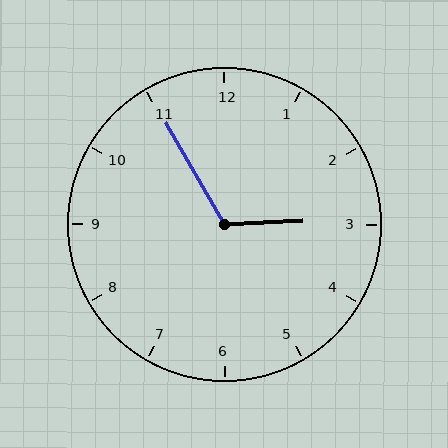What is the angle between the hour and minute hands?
Approximately 118 degrees.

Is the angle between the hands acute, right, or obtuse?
It is obtuse.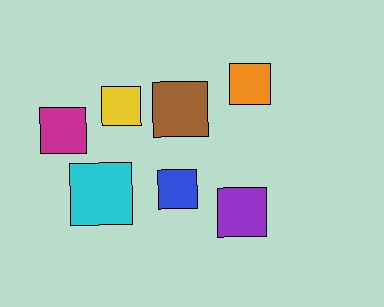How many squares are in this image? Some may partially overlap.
There are 7 squares.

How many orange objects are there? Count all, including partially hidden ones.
There is 1 orange object.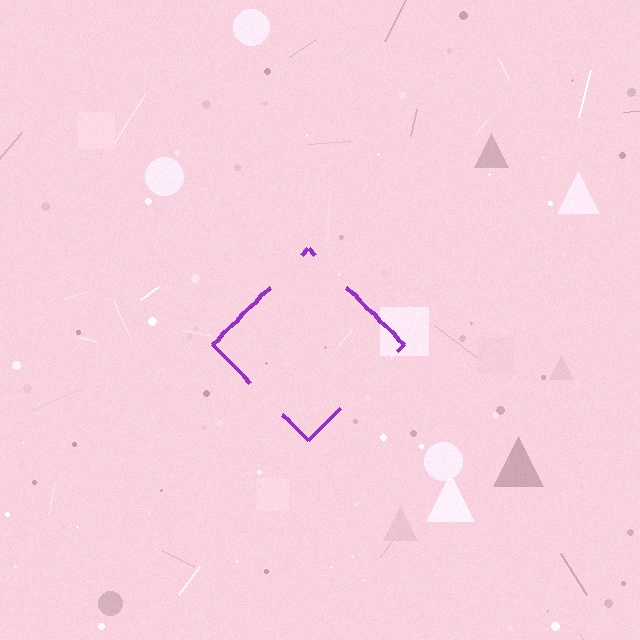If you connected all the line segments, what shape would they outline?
They would outline a diamond.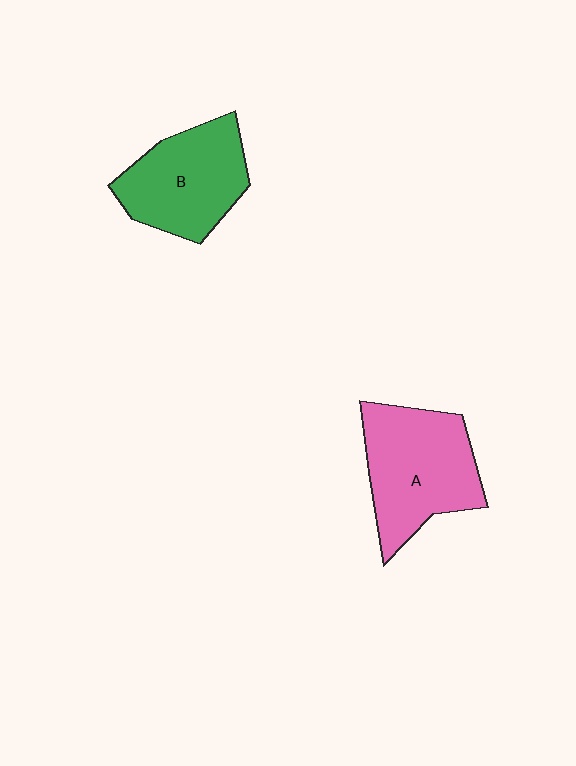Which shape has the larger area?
Shape A (pink).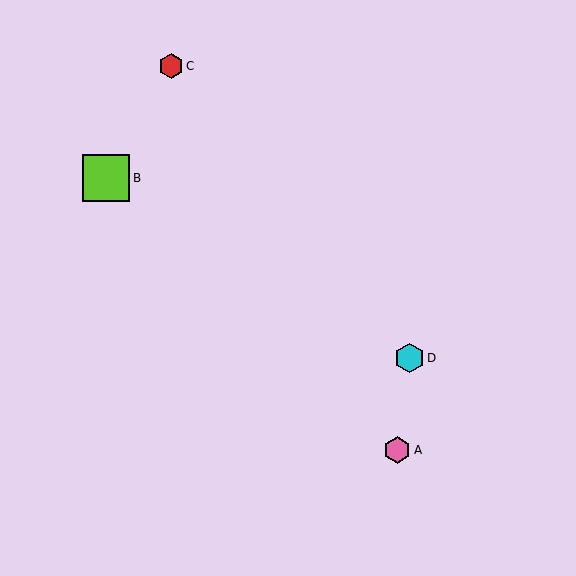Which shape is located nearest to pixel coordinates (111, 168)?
The lime square (labeled B) at (106, 178) is nearest to that location.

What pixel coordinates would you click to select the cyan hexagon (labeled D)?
Click at (409, 358) to select the cyan hexagon D.